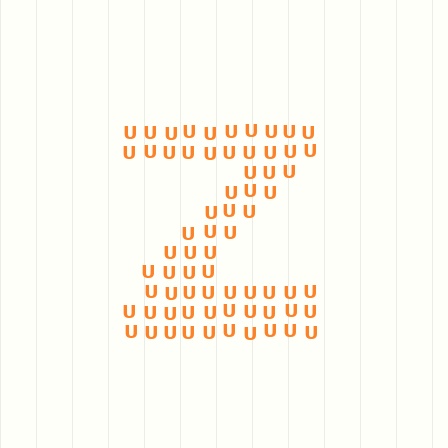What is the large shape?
The large shape is the letter Z.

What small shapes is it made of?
It is made of small letter U's.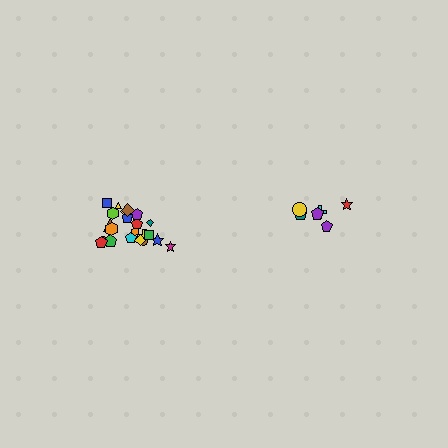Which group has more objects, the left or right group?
The left group.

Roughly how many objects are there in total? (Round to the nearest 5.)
Roughly 30 objects in total.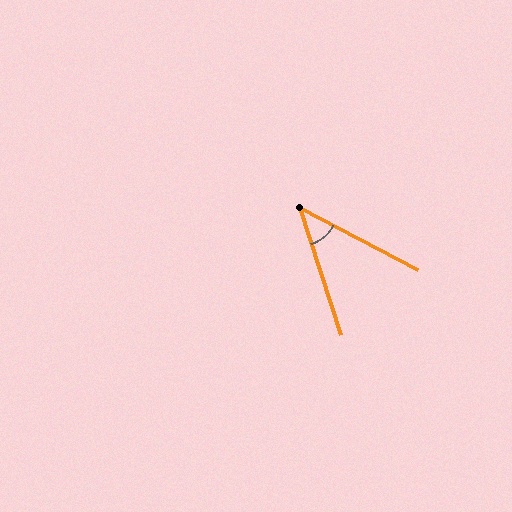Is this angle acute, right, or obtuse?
It is acute.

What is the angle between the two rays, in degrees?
Approximately 44 degrees.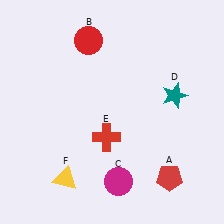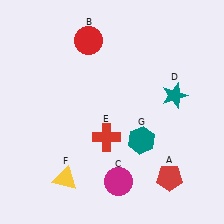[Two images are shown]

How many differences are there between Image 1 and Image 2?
There is 1 difference between the two images.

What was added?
A teal hexagon (G) was added in Image 2.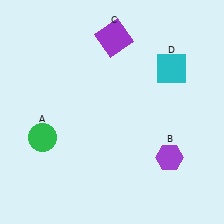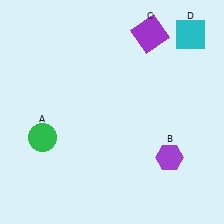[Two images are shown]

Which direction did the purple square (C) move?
The purple square (C) moved right.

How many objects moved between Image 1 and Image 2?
2 objects moved between the two images.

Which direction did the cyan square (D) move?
The cyan square (D) moved up.